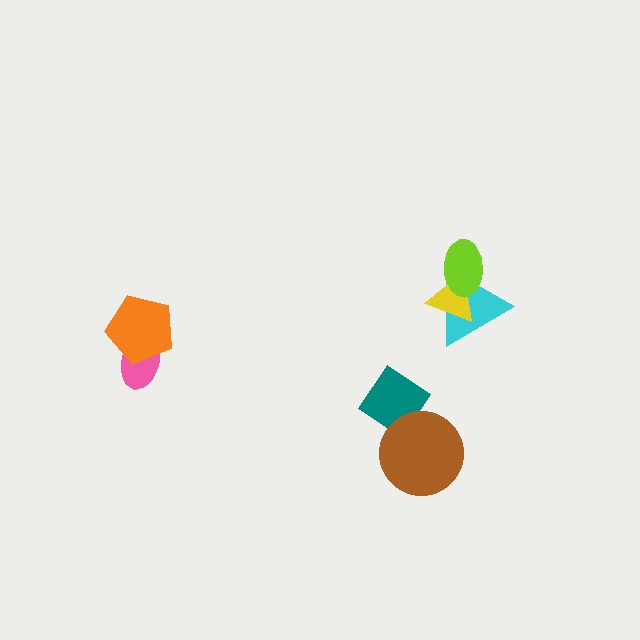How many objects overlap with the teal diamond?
1 object overlaps with the teal diamond.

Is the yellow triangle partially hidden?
Yes, it is partially covered by another shape.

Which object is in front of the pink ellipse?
The orange pentagon is in front of the pink ellipse.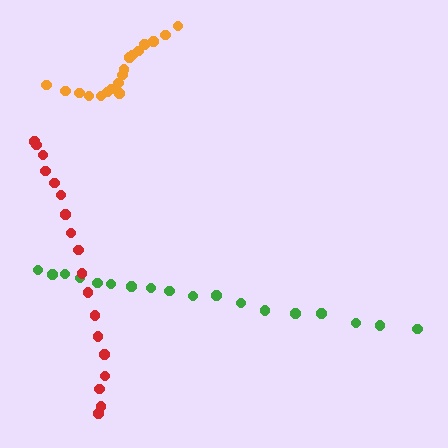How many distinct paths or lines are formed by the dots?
There are 3 distinct paths.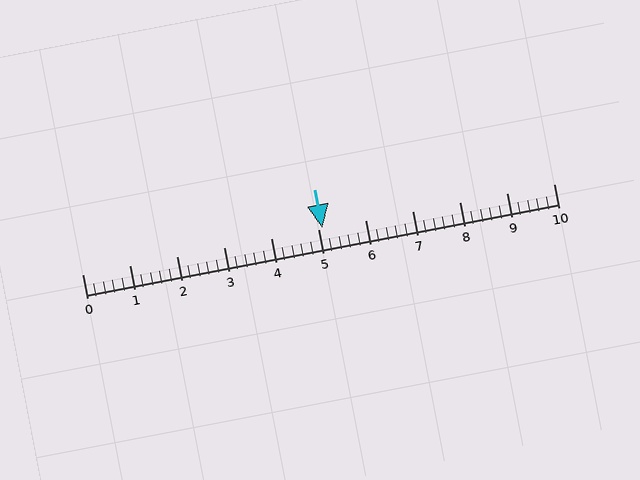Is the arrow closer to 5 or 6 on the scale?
The arrow is closer to 5.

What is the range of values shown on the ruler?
The ruler shows values from 0 to 10.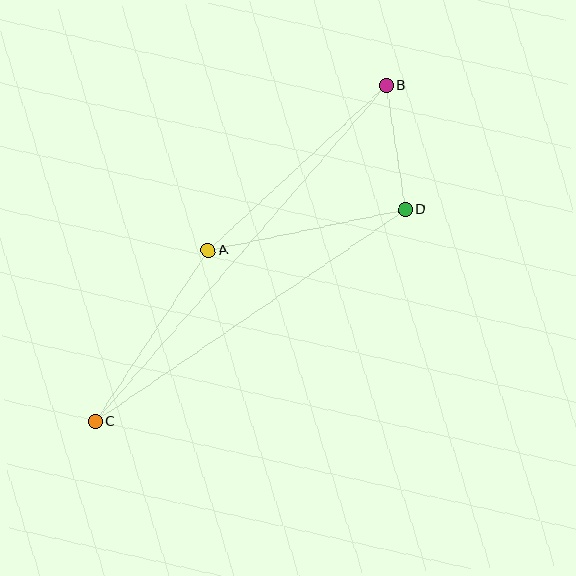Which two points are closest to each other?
Points B and D are closest to each other.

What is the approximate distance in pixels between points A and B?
The distance between A and B is approximately 243 pixels.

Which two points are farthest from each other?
Points B and C are farthest from each other.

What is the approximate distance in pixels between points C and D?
The distance between C and D is approximately 375 pixels.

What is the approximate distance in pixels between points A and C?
The distance between A and C is approximately 205 pixels.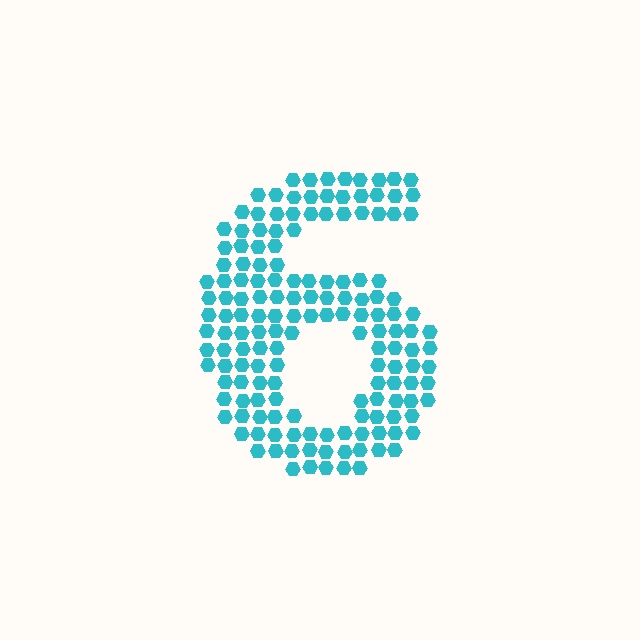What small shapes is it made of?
It is made of small hexagons.